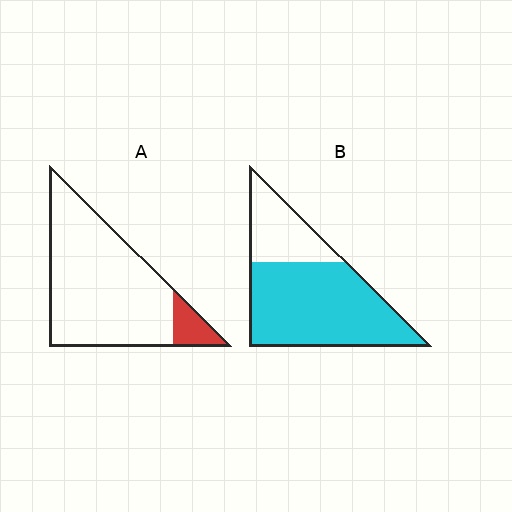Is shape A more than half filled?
No.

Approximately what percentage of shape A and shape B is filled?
A is approximately 10% and B is approximately 70%.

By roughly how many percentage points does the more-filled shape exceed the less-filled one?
By roughly 60 percentage points (B over A).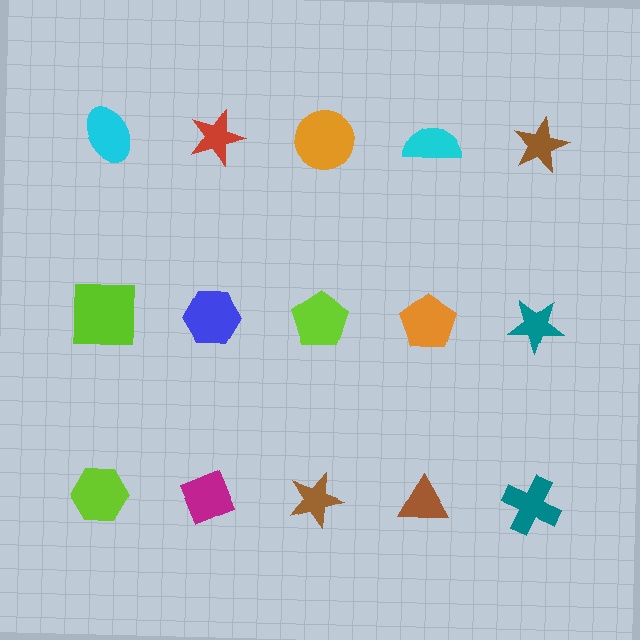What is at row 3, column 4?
A brown triangle.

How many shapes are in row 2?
5 shapes.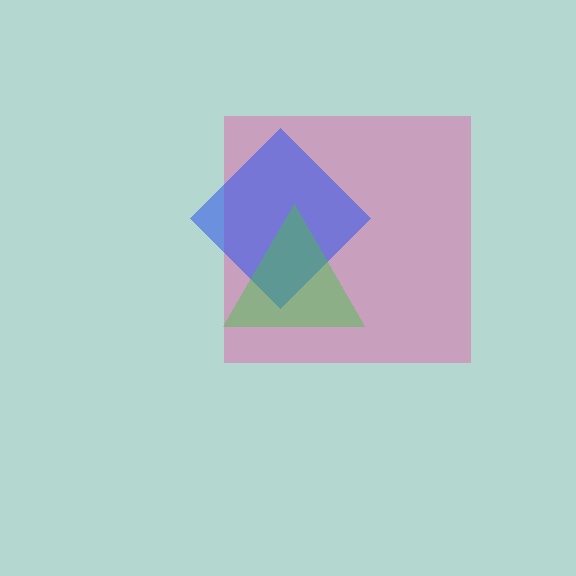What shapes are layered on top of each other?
The layered shapes are: a pink square, a blue diamond, a green triangle.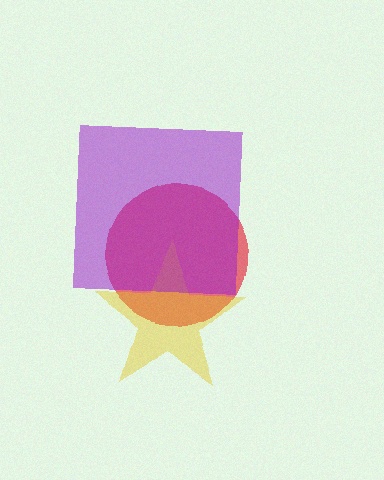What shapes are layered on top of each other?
The layered shapes are: a red circle, a yellow star, a purple square.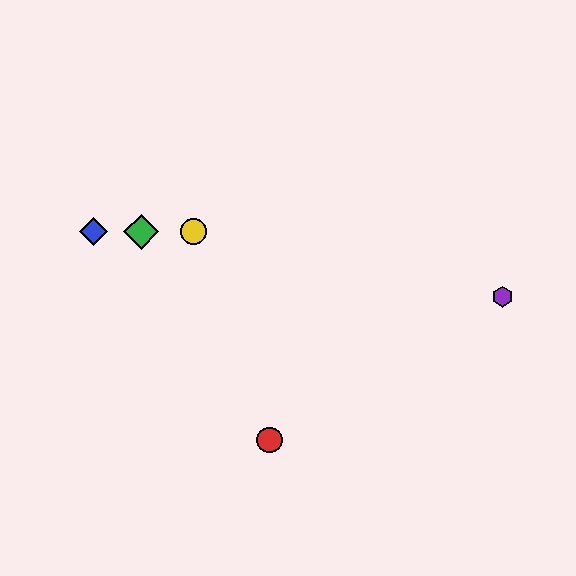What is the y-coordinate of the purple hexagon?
The purple hexagon is at y≈297.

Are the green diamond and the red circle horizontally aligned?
No, the green diamond is at y≈232 and the red circle is at y≈440.